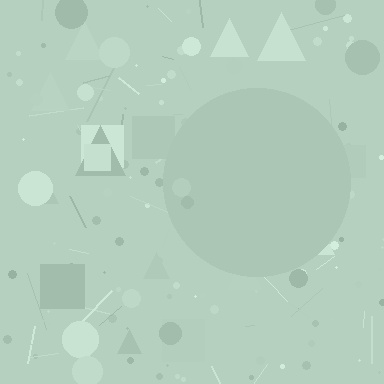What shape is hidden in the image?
A circle is hidden in the image.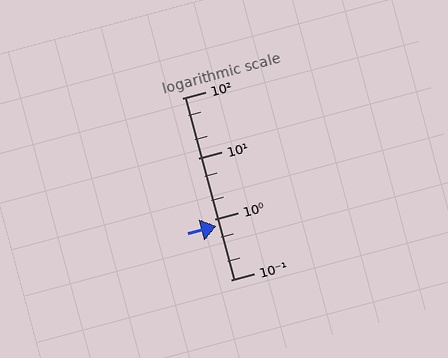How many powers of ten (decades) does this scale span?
The scale spans 3 decades, from 0.1 to 100.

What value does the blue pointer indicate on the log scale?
The pointer indicates approximately 0.78.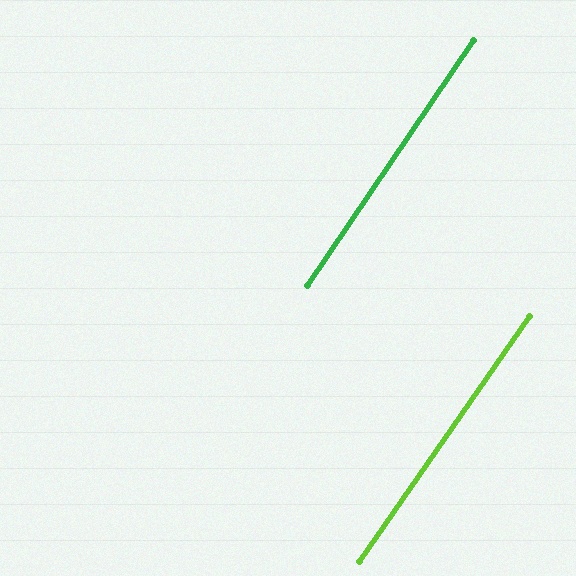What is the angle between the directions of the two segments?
Approximately 1 degree.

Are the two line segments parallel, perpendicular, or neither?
Parallel — their directions differ by only 0.6°.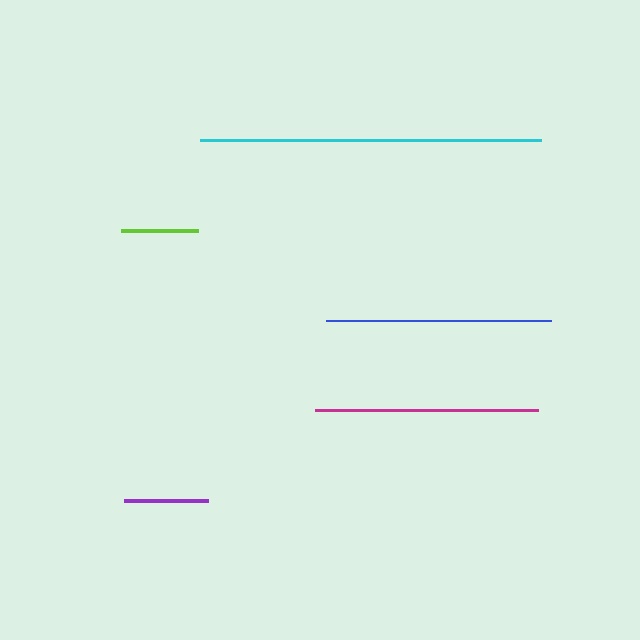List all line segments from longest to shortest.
From longest to shortest: cyan, blue, magenta, purple, lime.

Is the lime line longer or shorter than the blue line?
The blue line is longer than the lime line.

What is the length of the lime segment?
The lime segment is approximately 77 pixels long.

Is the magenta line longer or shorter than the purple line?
The magenta line is longer than the purple line.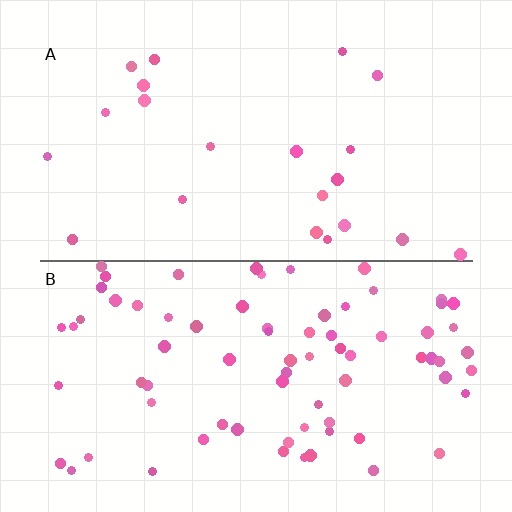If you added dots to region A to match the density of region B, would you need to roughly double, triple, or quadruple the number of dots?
Approximately triple.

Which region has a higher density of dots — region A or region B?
B (the bottom).